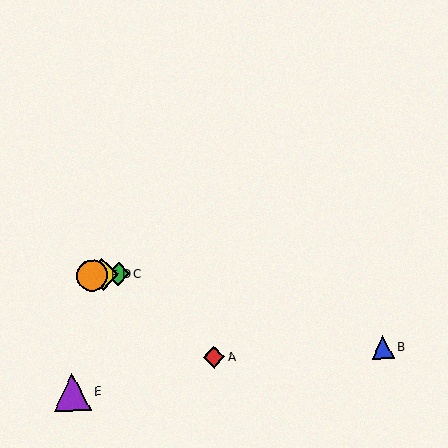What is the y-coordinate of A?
Object A is at y≈357.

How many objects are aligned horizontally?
3 objects (C, D, F) are aligned horizontally.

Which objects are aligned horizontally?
Objects C, D, F are aligned horizontally.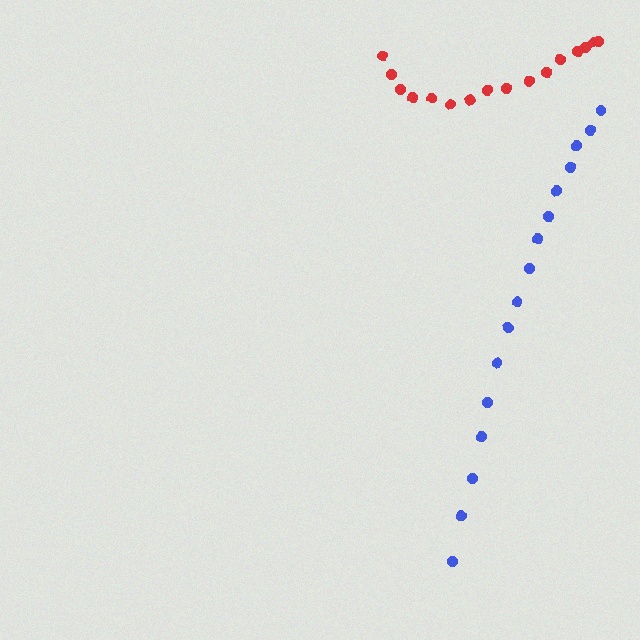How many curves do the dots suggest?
There are 2 distinct paths.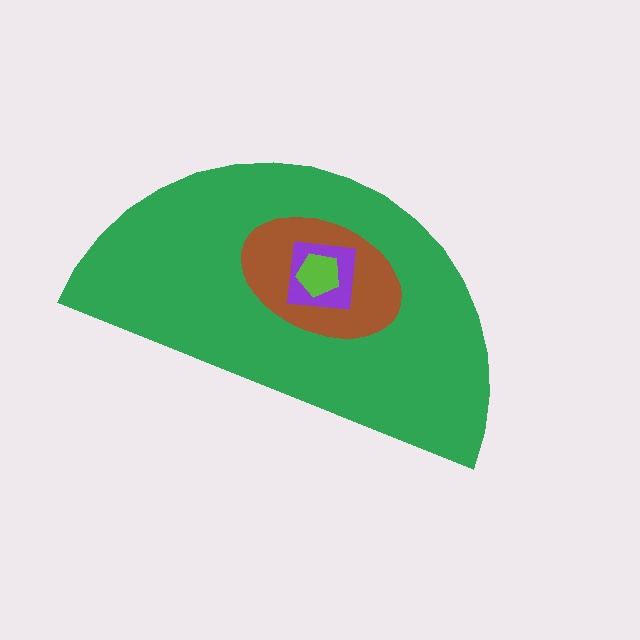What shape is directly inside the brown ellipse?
The purple square.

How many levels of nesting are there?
4.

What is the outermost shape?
The green semicircle.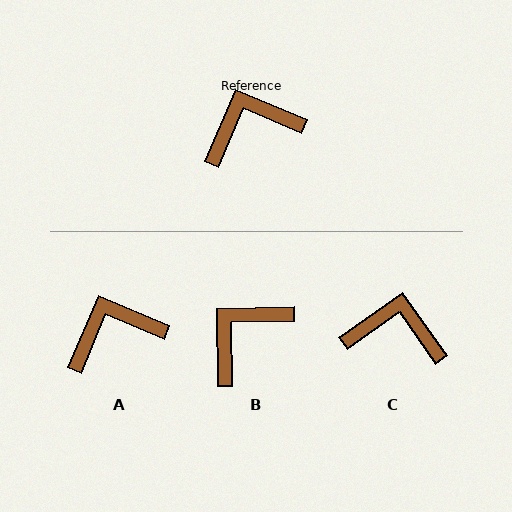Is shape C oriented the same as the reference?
No, it is off by about 32 degrees.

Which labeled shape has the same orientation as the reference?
A.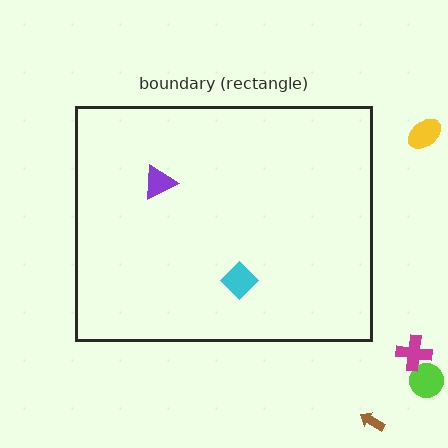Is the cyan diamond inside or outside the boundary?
Inside.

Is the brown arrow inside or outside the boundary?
Outside.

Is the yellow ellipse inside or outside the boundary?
Outside.